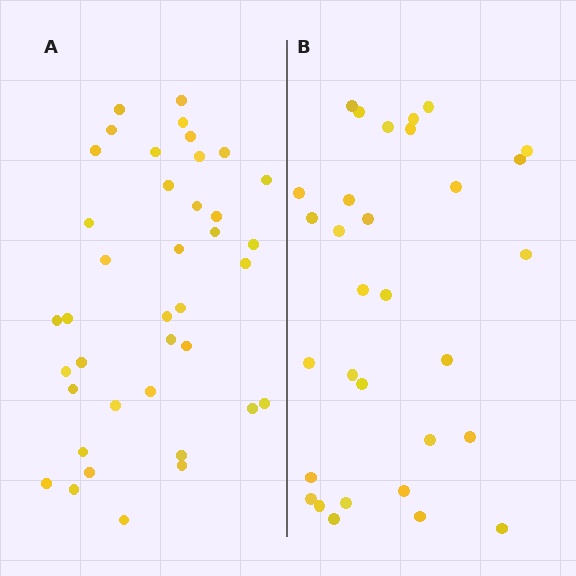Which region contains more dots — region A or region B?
Region A (the left region) has more dots.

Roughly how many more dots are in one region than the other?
Region A has roughly 8 or so more dots than region B.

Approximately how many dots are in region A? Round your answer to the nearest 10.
About 40 dots. (The exact count is 39, which rounds to 40.)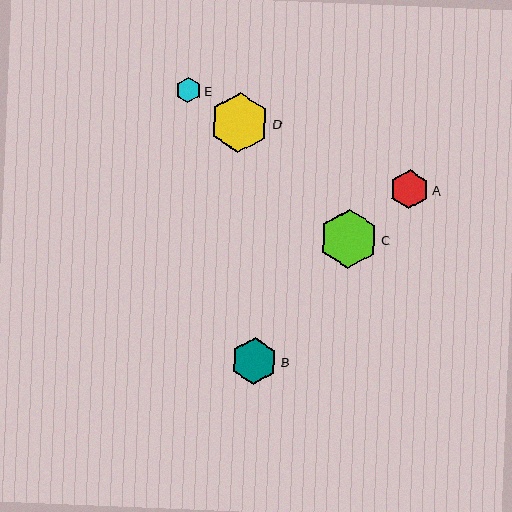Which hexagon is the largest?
Hexagon D is the largest with a size of approximately 60 pixels.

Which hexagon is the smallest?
Hexagon E is the smallest with a size of approximately 25 pixels.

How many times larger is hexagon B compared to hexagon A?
Hexagon B is approximately 1.2 times the size of hexagon A.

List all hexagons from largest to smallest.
From largest to smallest: D, C, B, A, E.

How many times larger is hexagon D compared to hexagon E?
Hexagon D is approximately 2.3 times the size of hexagon E.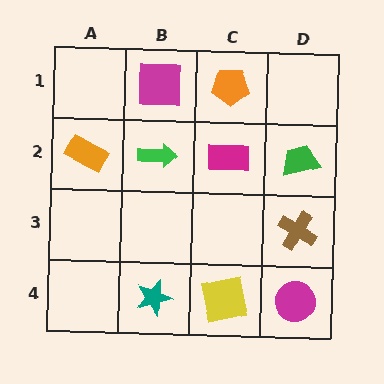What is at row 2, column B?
A green arrow.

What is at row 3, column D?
A brown cross.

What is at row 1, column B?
A magenta square.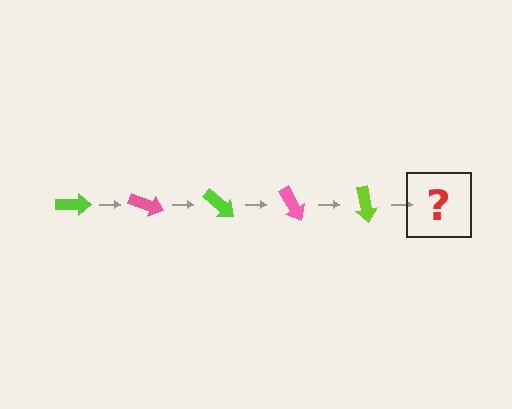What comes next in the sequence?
The next element should be a pink arrow, rotated 100 degrees from the start.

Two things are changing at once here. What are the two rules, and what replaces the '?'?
The two rules are that it rotates 20 degrees each step and the color cycles through lime and pink. The '?' should be a pink arrow, rotated 100 degrees from the start.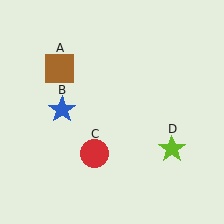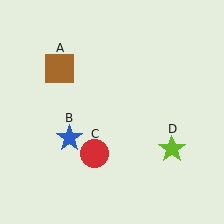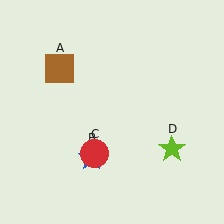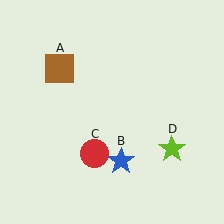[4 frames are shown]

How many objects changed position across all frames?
1 object changed position: blue star (object B).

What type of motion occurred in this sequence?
The blue star (object B) rotated counterclockwise around the center of the scene.